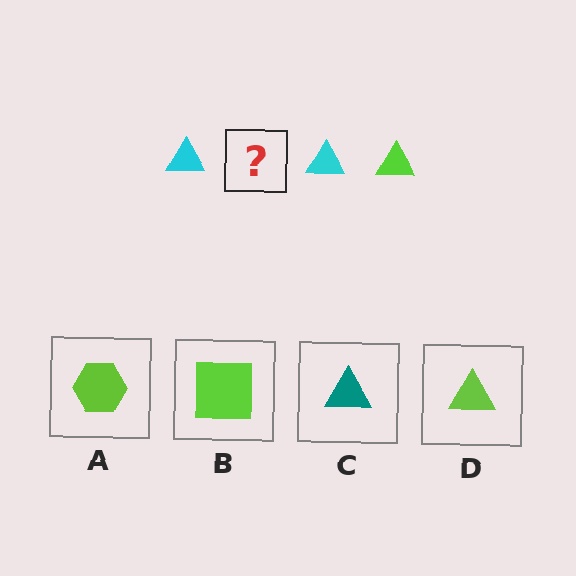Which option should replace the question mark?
Option D.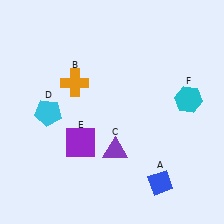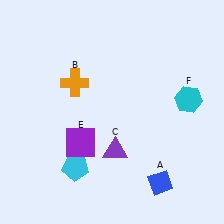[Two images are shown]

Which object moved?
The cyan pentagon (D) moved down.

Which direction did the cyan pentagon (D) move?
The cyan pentagon (D) moved down.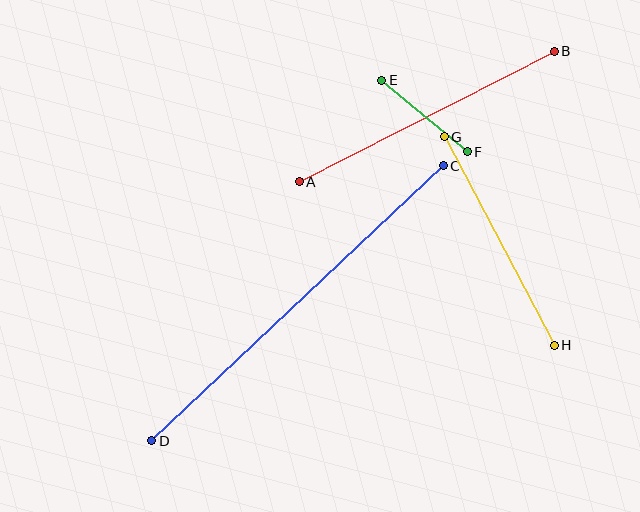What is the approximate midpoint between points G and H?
The midpoint is at approximately (499, 241) pixels.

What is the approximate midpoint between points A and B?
The midpoint is at approximately (427, 116) pixels.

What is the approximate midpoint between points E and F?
The midpoint is at approximately (425, 116) pixels.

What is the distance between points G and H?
The distance is approximately 236 pixels.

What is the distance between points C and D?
The distance is approximately 401 pixels.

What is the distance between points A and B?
The distance is approximately 287 pixels.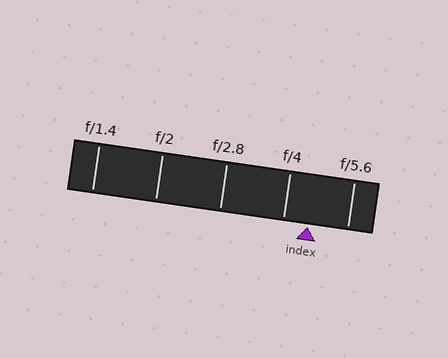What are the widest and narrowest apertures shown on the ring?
The widest aperture shown is f/1.4 and the narrowest is f/5.6.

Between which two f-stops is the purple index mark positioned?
The index mark is between f/4 and f/5.6.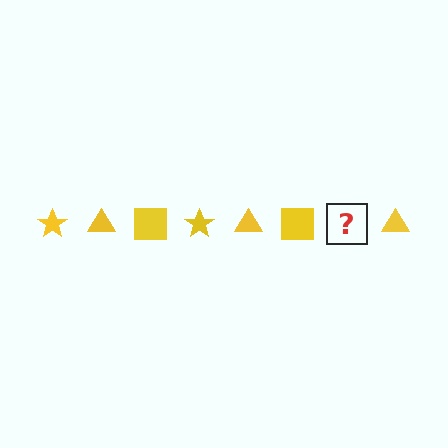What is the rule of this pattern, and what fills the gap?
The rule is that the pattern cycles through star, triangle, square shapes in yellow. The gap should be filled with a yellow star.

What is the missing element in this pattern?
The missing element is a yellow star.